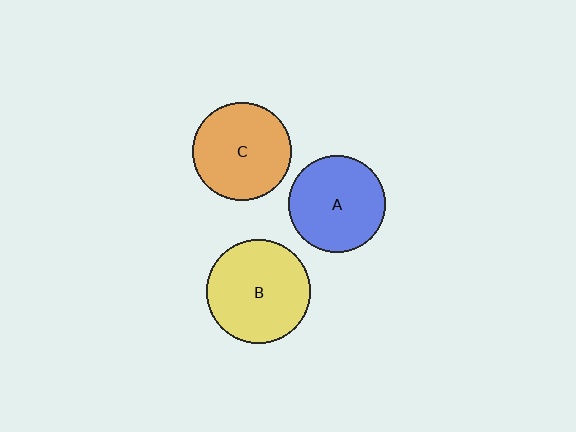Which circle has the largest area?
Circle B (yellow).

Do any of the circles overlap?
No, none of the circles overlap.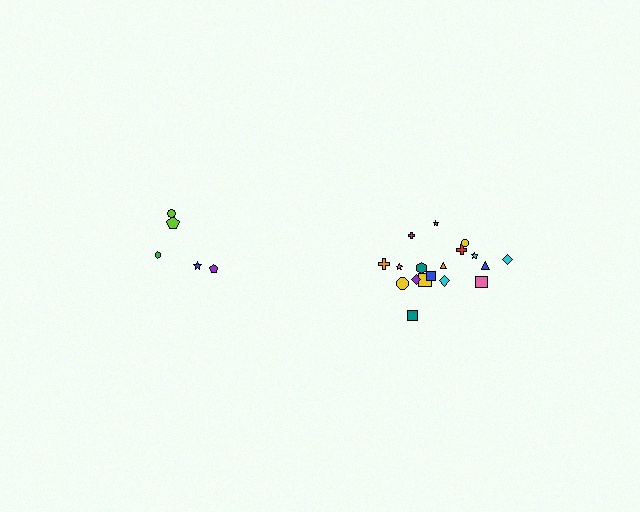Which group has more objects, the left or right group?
The right group.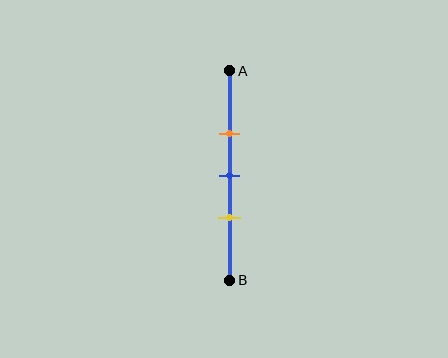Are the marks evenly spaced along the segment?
Yes, the marks are approximately evenly spaced.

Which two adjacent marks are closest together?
The blue and yellow marks are the closest adjacent pair.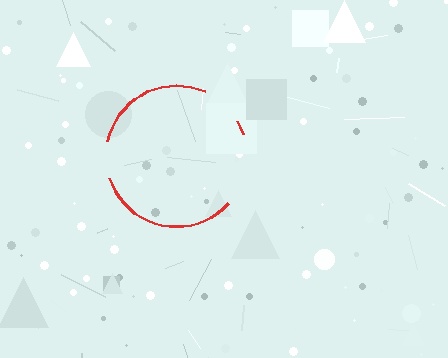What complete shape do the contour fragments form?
The contour fragments form a circle.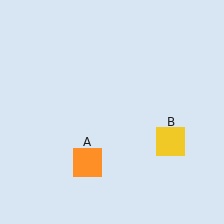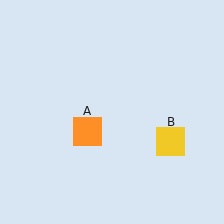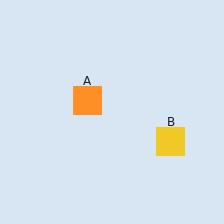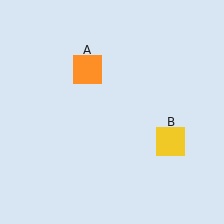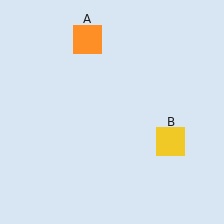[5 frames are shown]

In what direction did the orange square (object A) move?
The orange square (object A) moved up.